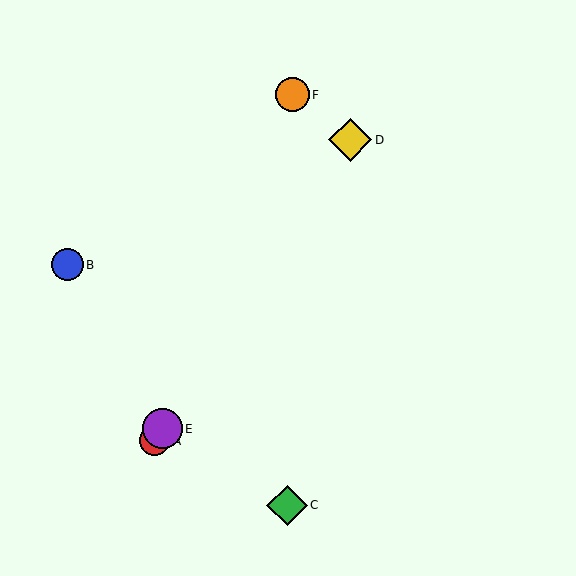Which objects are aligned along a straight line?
Objects A, D, E are aligned along a straight line.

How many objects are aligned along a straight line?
3 objects (A, D, E) are aligned along a straight line.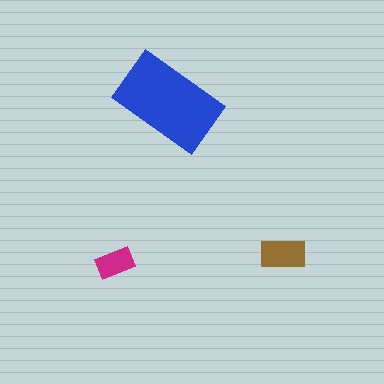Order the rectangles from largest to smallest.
the blue one, the brown one, the magenta one.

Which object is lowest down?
The magenta rectangle is bottommost.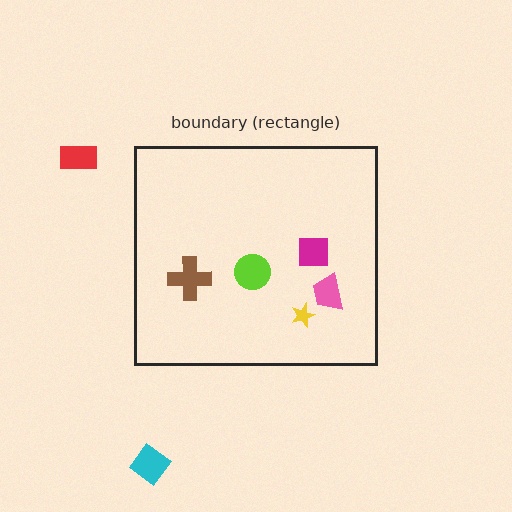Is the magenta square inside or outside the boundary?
Inside.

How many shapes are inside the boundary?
5 inside, 2 outside.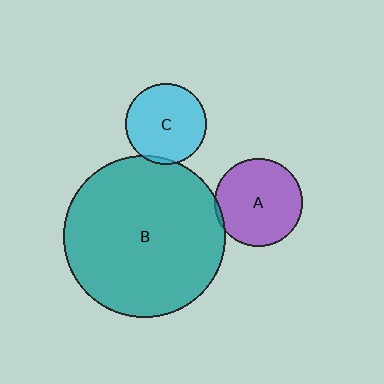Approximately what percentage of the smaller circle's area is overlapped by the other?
Approximately 5%.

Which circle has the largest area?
Circle B (teal).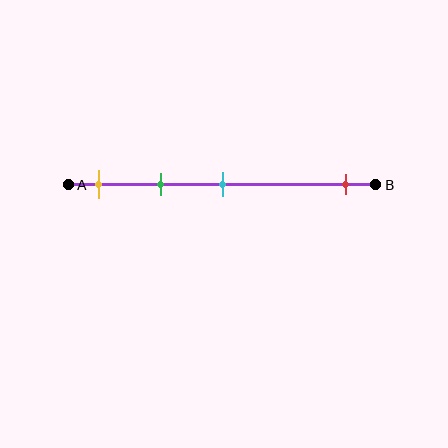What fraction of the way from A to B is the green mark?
The green mark is approximately 30% (0.3) of the way from A to B.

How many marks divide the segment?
There are 4 marks dividing the segment.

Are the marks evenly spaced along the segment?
No, the marks are not evenly spaced.